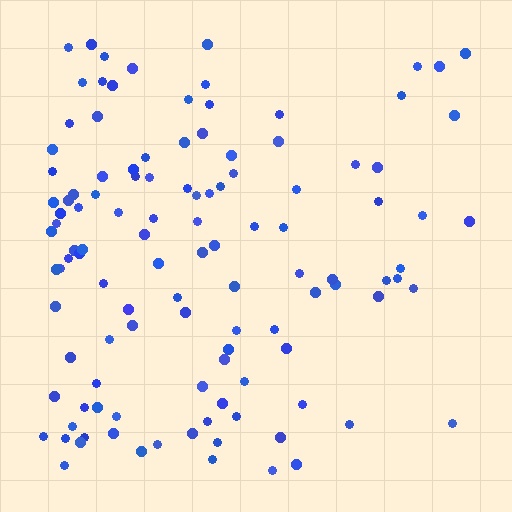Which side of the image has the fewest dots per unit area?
The right.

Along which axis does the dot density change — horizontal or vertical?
Horizontal.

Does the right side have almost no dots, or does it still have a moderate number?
Still a moderate number, just noticeably fewer than the left.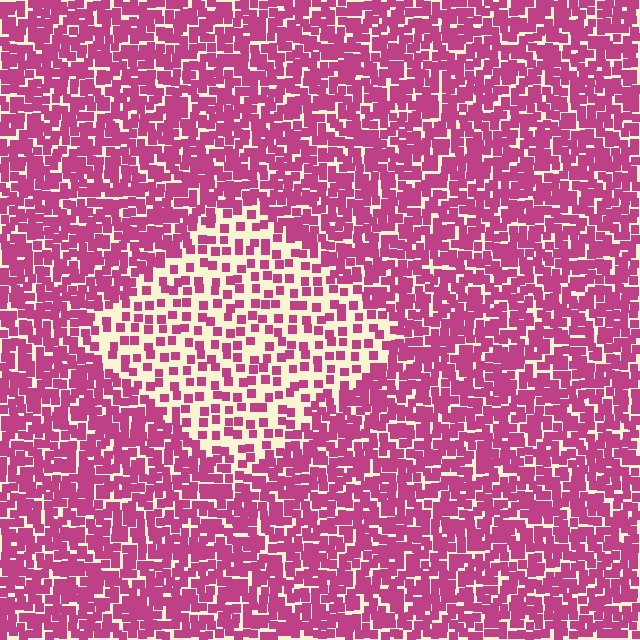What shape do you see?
I see a diamond.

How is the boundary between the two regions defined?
The boundary is defined by a change in element density (approximately 2.3x ratio). All elements are the same color, size, and shape.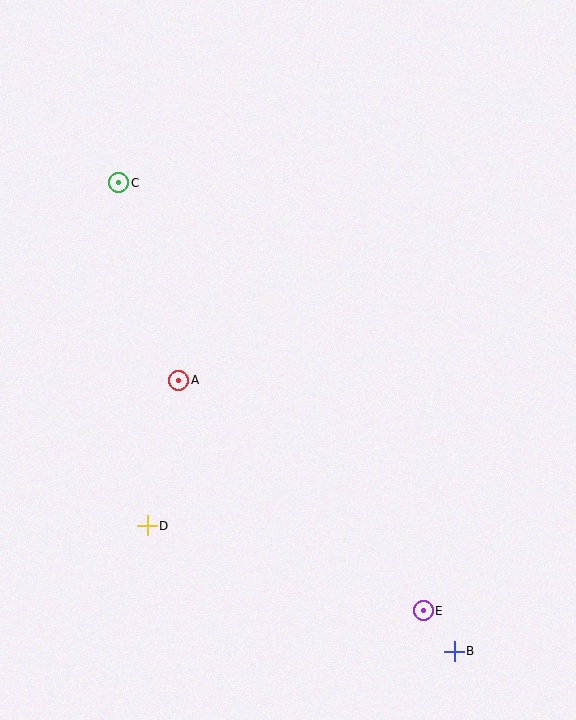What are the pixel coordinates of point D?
Point D is at (147, 526).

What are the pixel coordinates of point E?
Point E is at (423, 611).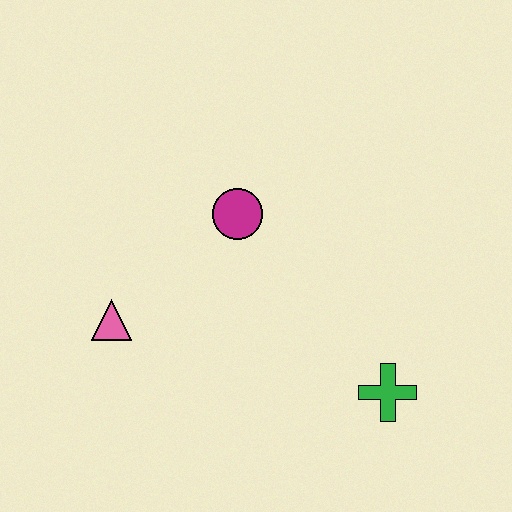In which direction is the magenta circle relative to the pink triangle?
The magenta circle is to the right of the pink triangle.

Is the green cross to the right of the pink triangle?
Yes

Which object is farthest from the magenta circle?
The green cross is farthest from the magenta circle.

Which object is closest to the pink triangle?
The magenta circle is closest to the pink triangle.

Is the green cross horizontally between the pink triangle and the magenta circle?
No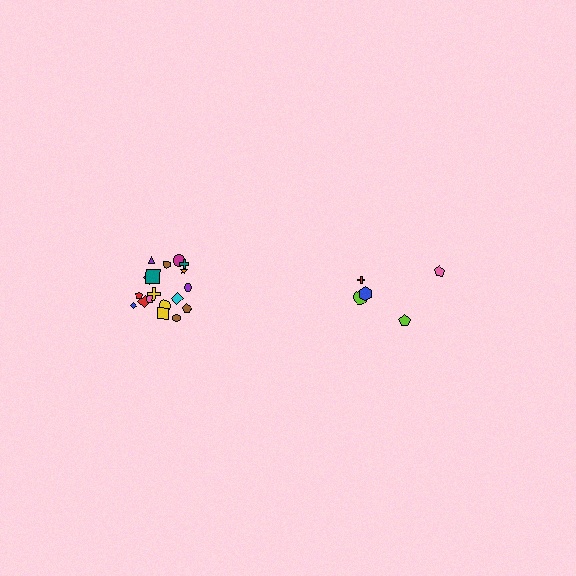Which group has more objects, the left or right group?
The left group.